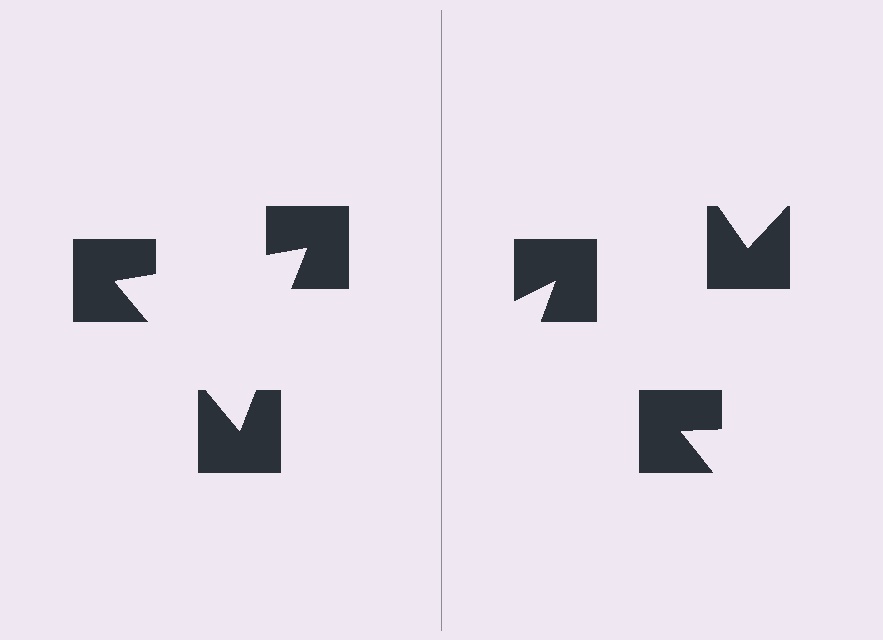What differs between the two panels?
The notched squares are positioned identically on both sides; only the wedge orientations differ. On the left they align to a triangle; on the right they are misaligned.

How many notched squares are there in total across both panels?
6 — 3 on each side.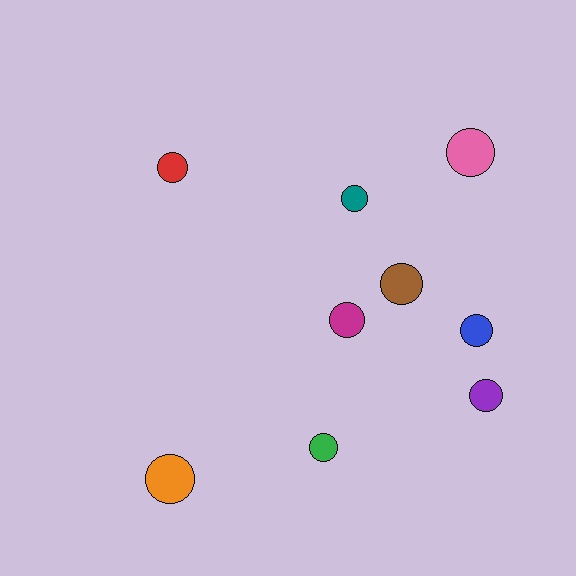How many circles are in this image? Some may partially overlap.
There are 9 circles.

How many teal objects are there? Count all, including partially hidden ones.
There is 1 teal object.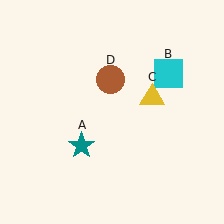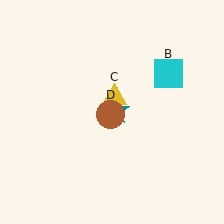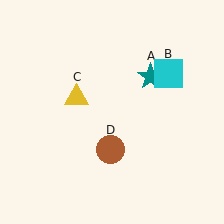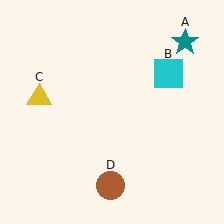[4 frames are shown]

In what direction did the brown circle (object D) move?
The brown circle (object D) moved down.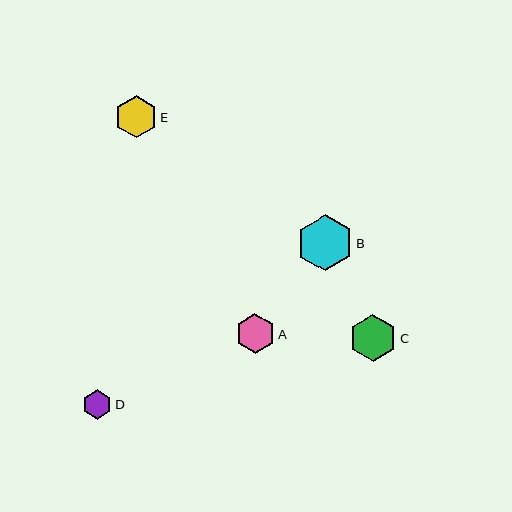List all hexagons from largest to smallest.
From largest to smallest: B, C, E, A, D.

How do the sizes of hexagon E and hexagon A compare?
Hexagon E and hexagon A are approximately the same size.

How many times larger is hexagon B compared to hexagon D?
Hexagon B is approximately 1.9 times the size of hexagon D.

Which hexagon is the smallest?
Hexagon D is the smallest with a size of approximately 29 pixels.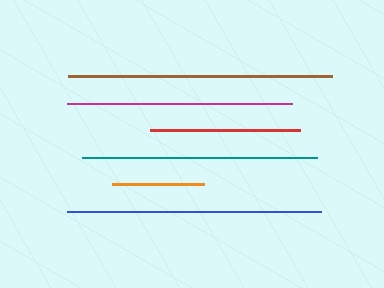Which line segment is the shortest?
The orange line is the shortest at approximately 93 pixels.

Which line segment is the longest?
The brown line is the longest at approximately 264 pixels.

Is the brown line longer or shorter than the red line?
The brown line is longer than the red line.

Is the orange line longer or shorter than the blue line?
The blue line is longer than the orange line.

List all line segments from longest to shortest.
From longest to shortest: brown, blue, teal, magenta, red, orange.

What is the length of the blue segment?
The blue segment is approximately 254 pixels long.